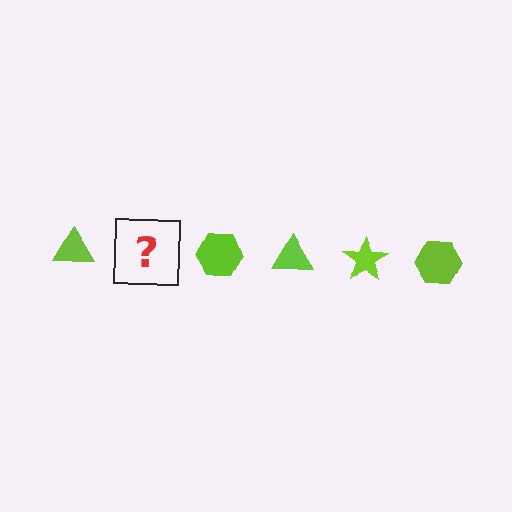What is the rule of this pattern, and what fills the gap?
The rule is that the pattern cycles through triangle, star, hexagon shapes in lime. The gap should be filled with a lime star.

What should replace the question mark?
The question mark should be replaced with a lime star.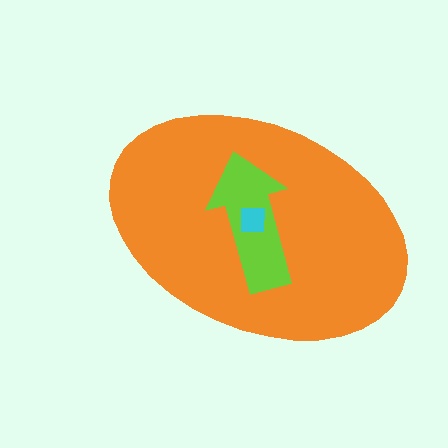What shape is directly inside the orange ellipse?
The lime arrow.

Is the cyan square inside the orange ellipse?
Yes.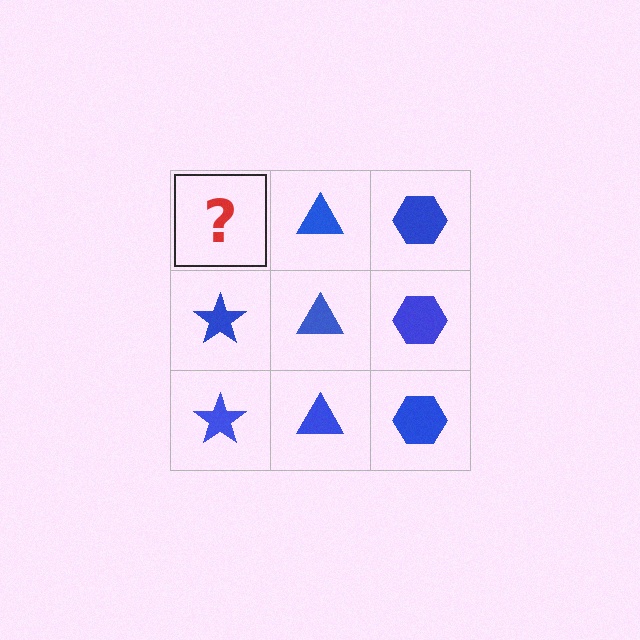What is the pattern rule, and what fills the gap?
The rule is that each column has a consistent shape. The gap should be filled with a blue star.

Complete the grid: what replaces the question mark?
The question mark should be replaced with a blue star.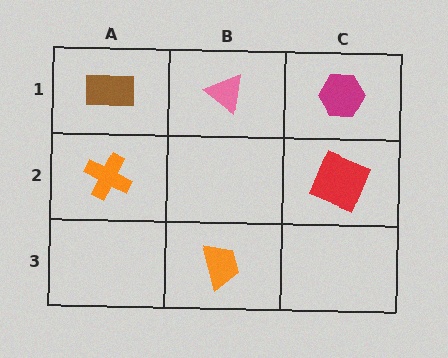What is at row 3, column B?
An orange trapezoid.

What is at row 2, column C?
A red square.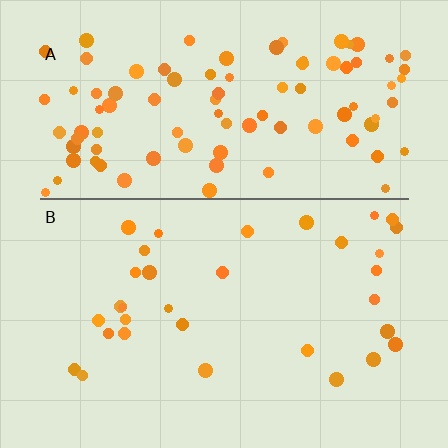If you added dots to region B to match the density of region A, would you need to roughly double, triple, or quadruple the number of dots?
Approximately triple.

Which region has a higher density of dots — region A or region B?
A (the top).